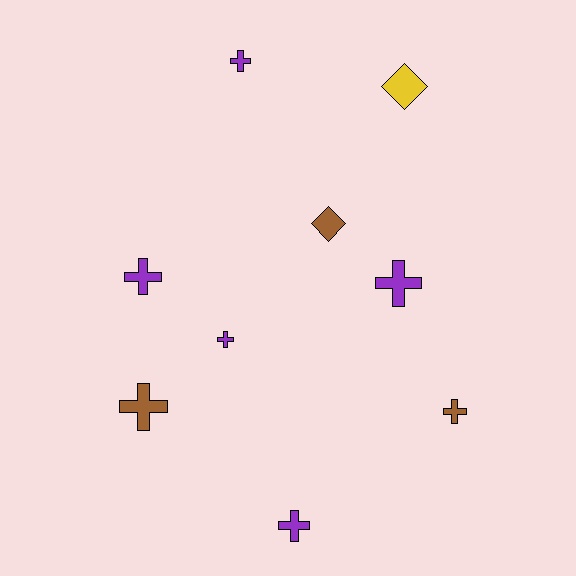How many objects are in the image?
There are 9 objects.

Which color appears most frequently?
Purple, with 5 objects.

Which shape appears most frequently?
Cross, with 7 objects.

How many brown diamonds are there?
There is 1 brown diamond.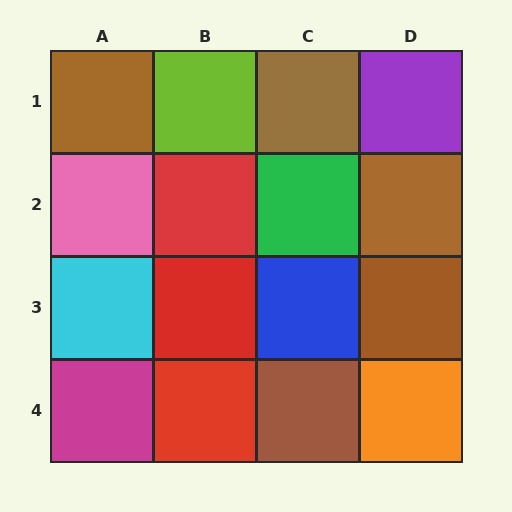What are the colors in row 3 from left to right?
Cyan, red, blue, brown.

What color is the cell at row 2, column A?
Pink.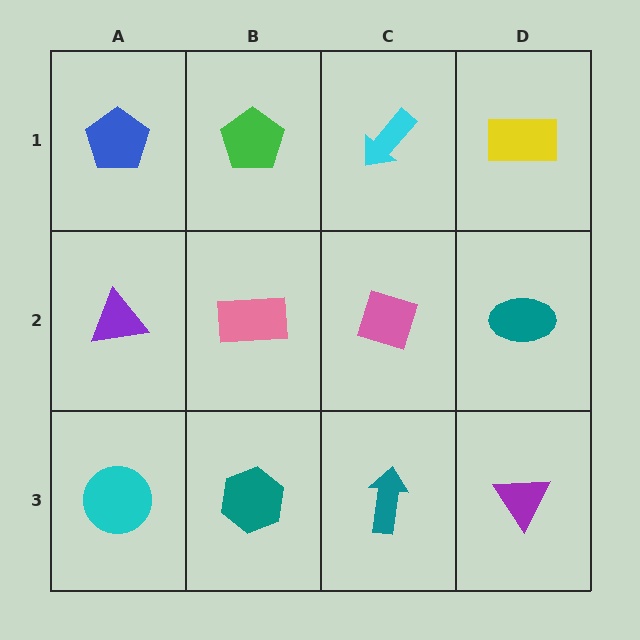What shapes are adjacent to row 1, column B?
A pink rectangle (row 2, column B), a blue pentagon (row 1, column A), a cyan arrow (row 1, column C).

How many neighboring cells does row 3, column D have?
2.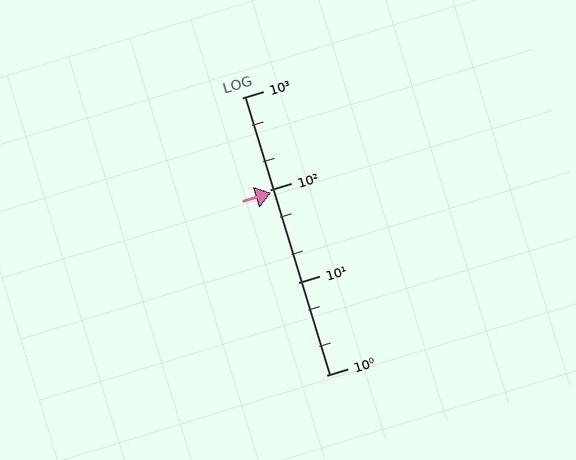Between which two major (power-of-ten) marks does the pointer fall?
The pointer is between 10 and 100.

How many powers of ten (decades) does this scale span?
The scale spans 3 decades, from 1 to 1000.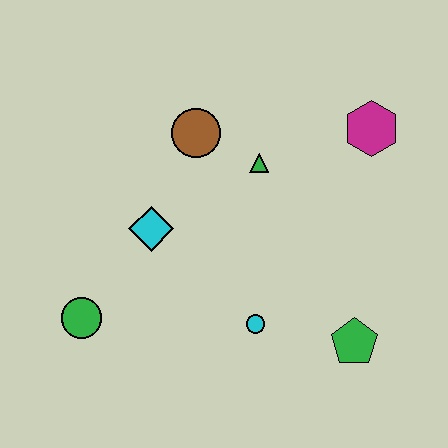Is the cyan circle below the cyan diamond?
Yes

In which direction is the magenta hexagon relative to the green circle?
The magenta hexagon is to the right of the green circle.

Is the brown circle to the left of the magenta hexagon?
Yes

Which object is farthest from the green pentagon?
The green circle is farthest from the green pentagon.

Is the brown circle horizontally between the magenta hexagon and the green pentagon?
No